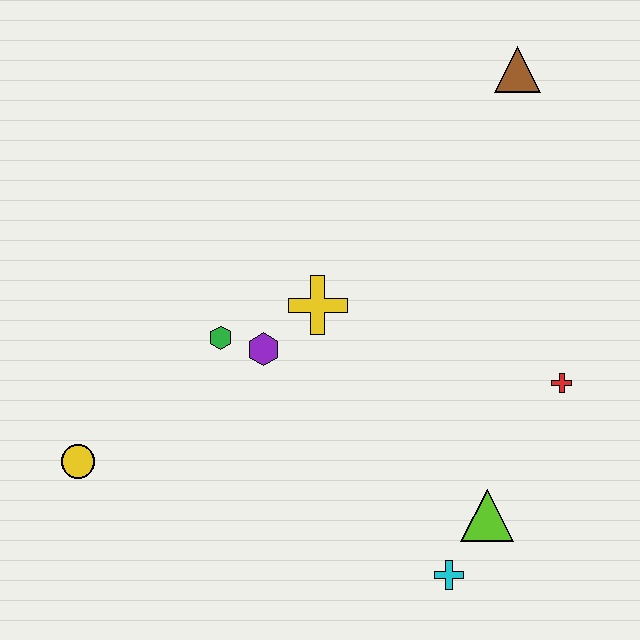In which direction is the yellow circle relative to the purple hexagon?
The yellow circle is to the left of the purple hexagon.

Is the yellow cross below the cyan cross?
No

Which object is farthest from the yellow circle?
The brown triangle is farthest from the yellow circle.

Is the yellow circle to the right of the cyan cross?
No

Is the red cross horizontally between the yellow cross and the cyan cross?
No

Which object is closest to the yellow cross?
The purple hexagon is closest to the yellow cross.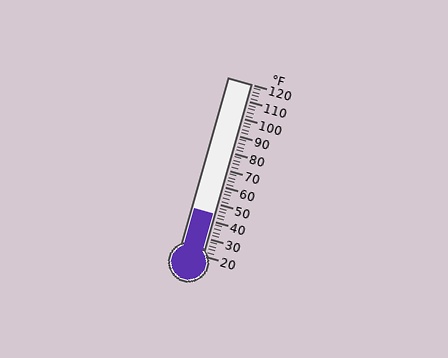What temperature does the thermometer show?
The thermometer shows approximately 44°F.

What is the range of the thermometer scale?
The thermometer scale ranges from 20°F to 120°F.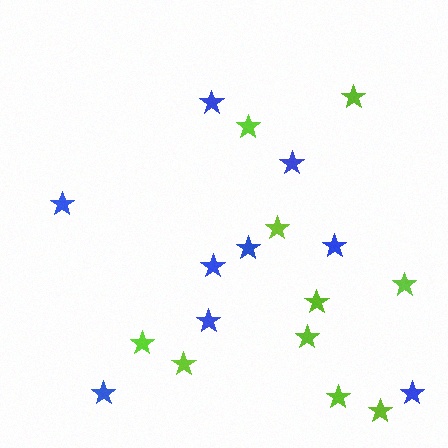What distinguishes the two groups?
There are 2 groups: one group of blue stars (9) and one group of lime stars (10).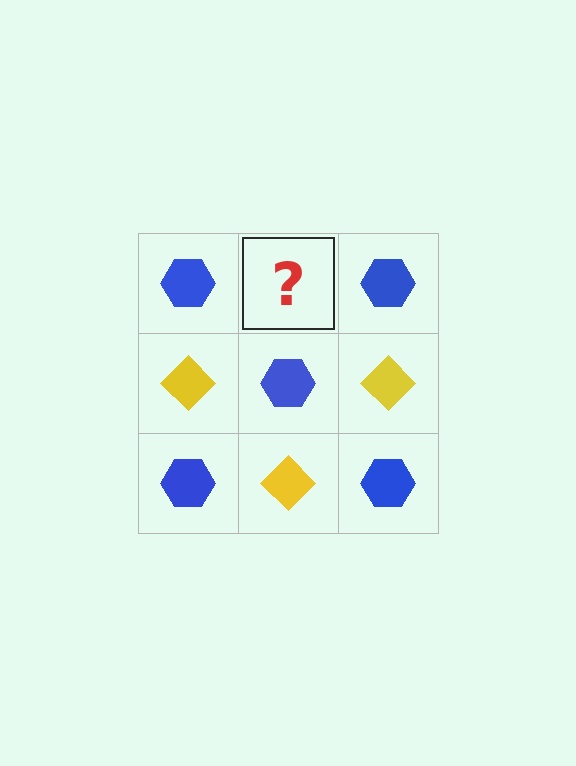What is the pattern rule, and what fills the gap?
The rule is that it alternates blue hexagon and yellow diamond in a checkerboard pattern. The gap should be filled with a yellow diamond.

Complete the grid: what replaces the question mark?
The question mark should be replaced with a yellow diamond.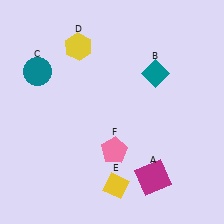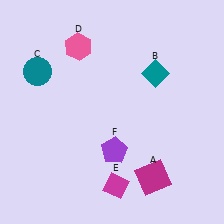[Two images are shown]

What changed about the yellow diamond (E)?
In Image 1, E is yellow. In Image 2, it changed to magenta.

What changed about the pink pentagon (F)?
In Image 1, F is pink. In Image 2, it changed to purple.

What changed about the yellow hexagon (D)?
In Image 1, D is yellow. In Image 2, it changed to pink.